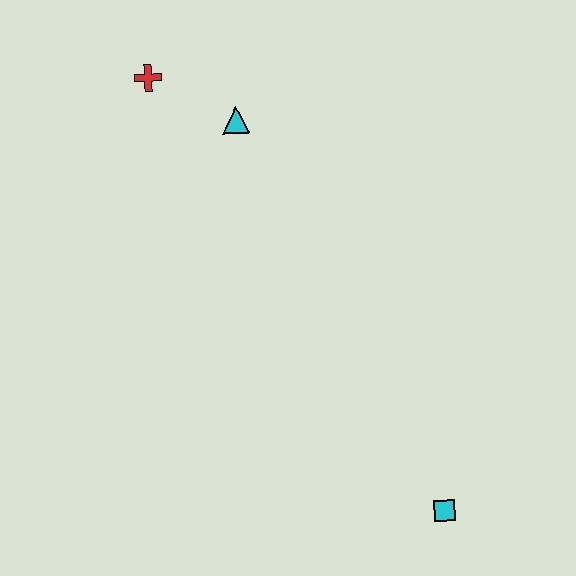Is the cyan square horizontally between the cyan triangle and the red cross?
No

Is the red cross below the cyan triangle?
No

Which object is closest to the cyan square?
The cyan triangle is closest to the cyan square.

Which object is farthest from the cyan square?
The red cross is farthest from the cyan square.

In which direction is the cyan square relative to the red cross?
The cyan square is below the red cross.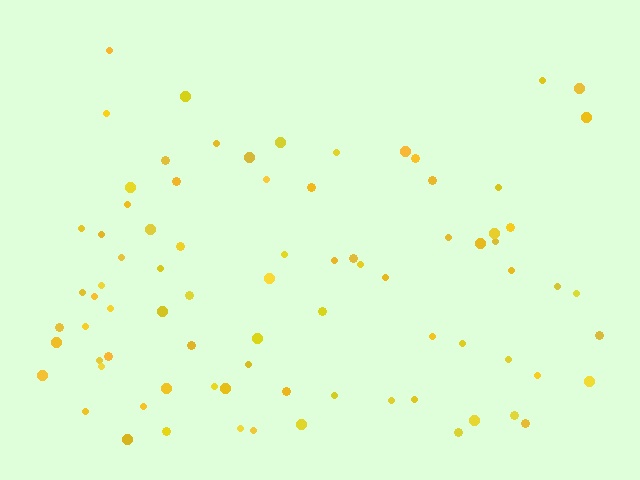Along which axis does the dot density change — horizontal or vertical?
Vertical.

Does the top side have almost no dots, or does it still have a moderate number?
Still a moderate number, just noticeably fewer than the bottom.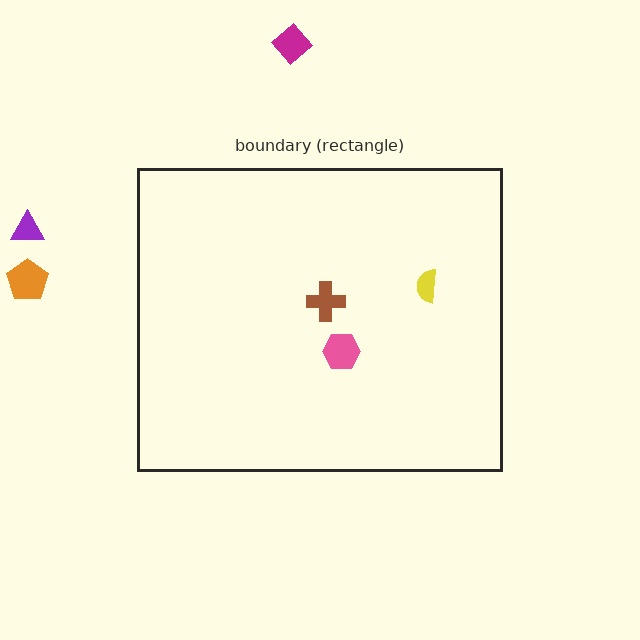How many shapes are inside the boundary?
3 inside, 3 outside.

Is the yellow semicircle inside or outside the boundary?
Inside.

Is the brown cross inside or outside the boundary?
Inside.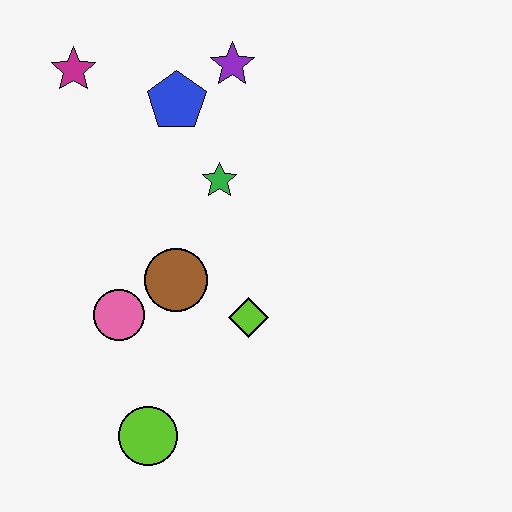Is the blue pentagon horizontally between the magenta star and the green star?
Yes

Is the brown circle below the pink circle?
No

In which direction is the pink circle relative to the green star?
The pink circle is below the green star.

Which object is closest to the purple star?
The blue pentagon is closest to the purple star.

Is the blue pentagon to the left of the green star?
Yes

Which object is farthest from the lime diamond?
The magenta star is farthest from the lime diamond.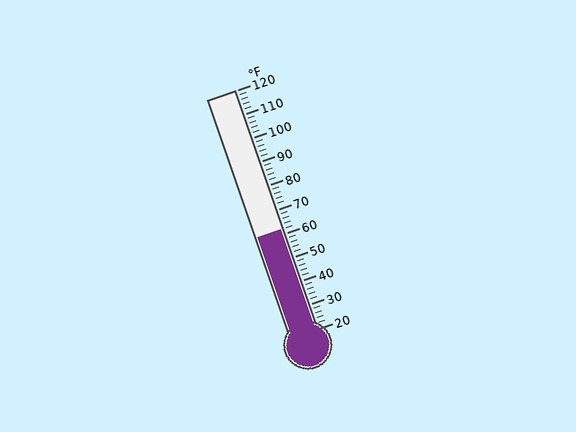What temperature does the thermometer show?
The thermometer shows approximately 62°F.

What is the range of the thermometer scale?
The thermometer scale ranges from 20°F to 120°F.